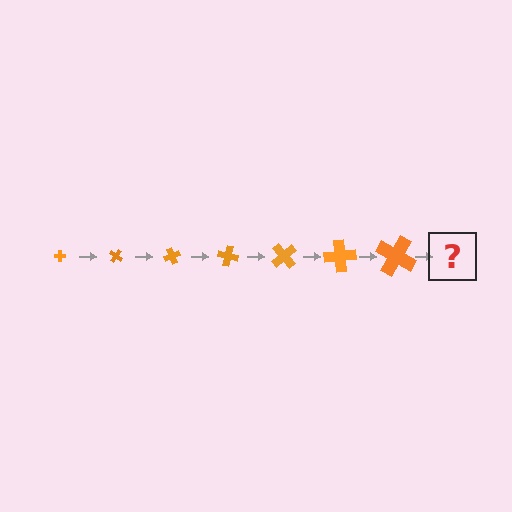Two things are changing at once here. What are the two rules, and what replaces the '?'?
The two rules are that the cross grows larger each step and it rotates 35 degrees each step. The '?' should be a cross, larger than the previous one and rotated 245 degrees from the start.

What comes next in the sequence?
The next element should be a cross, larger than the previous one and rotated 245 degrees from the start.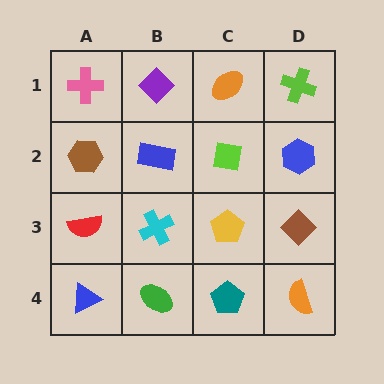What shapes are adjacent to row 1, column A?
A brown hexagon (row 2, column A), a purple diamond (row 1, column B).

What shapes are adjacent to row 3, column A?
A brown hexagon (row 2, column A), a blue triangle (row 4, column A), a cyan cross (row 3, column B).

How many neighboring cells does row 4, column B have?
3.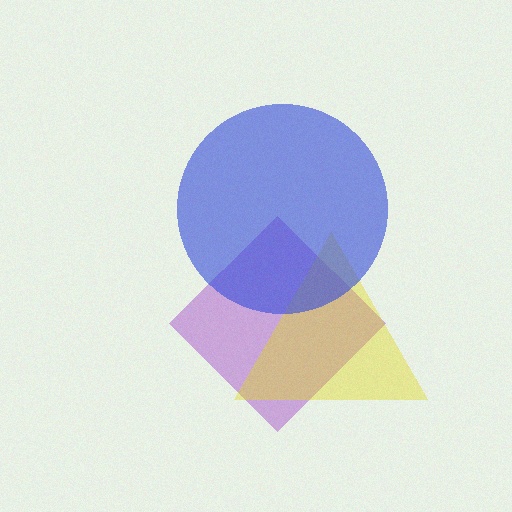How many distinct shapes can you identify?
There are 3 distinct shapes: a purple diamond, a yellow triangle, a blue circle.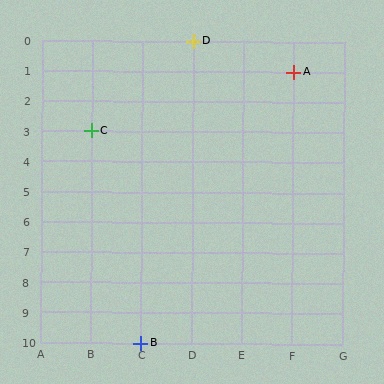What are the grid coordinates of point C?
Point C is at grid coordinates (B, 3).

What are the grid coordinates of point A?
Point A is at grid coordinates (F, 1).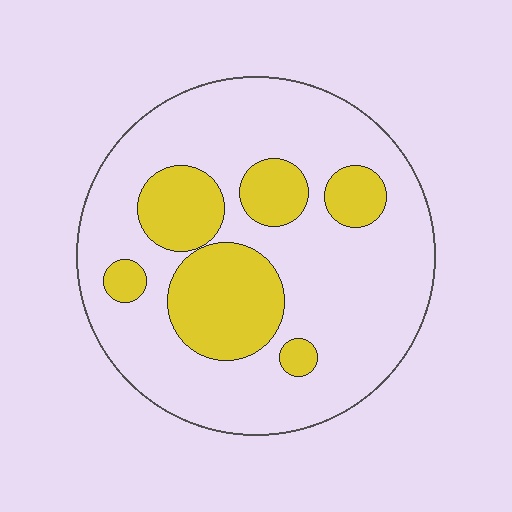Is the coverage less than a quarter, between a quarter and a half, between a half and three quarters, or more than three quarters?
Between a quarter and a half.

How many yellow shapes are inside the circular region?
6.